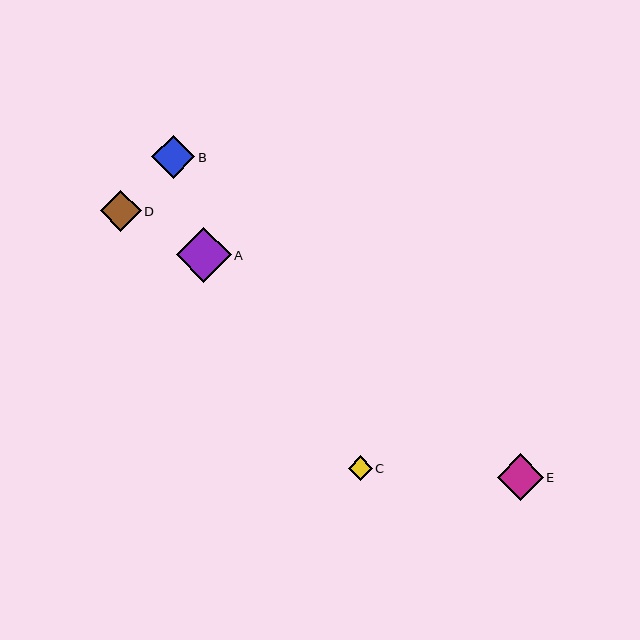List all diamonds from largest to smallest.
From largest to smallest: A, E, B, D, C.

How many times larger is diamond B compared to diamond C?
Diamond B is approximately 1.8 times the size of diamond C.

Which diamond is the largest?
Diamond A is the largest with a size of approximately 55 pixels.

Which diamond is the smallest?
Diamond C is the smallest with a size of approximately 24 pixels.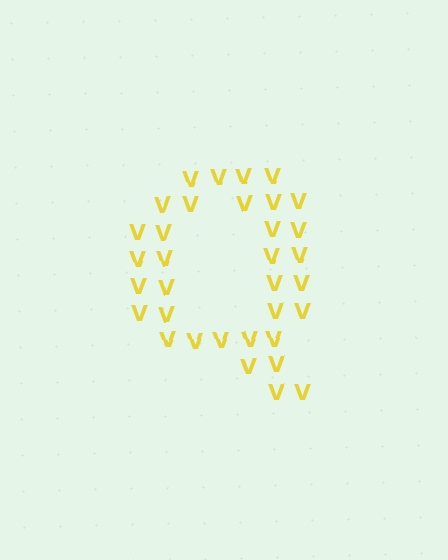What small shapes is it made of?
It is made of small letter V's.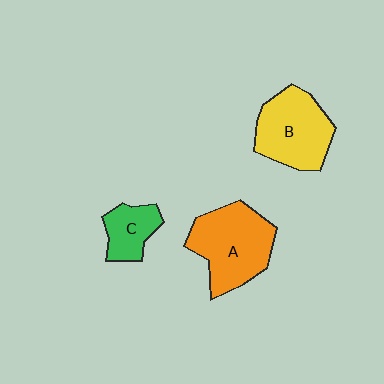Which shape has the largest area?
Shape A (orange).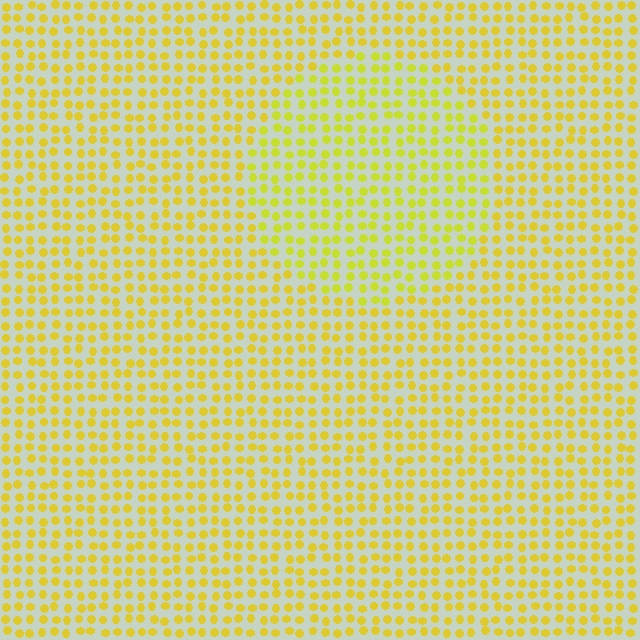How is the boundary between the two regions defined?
The boundary is defined purely by a slight shift in hue (about 16 degrees). Spacing, size, and orientation are identical on both sides.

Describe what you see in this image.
The image is filled with small yellow elements in a uniform arrangement. A circle-shaped region is visible where the elements are tinted to a slightly different hue, forming a subtle color boundary.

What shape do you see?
I see a circle.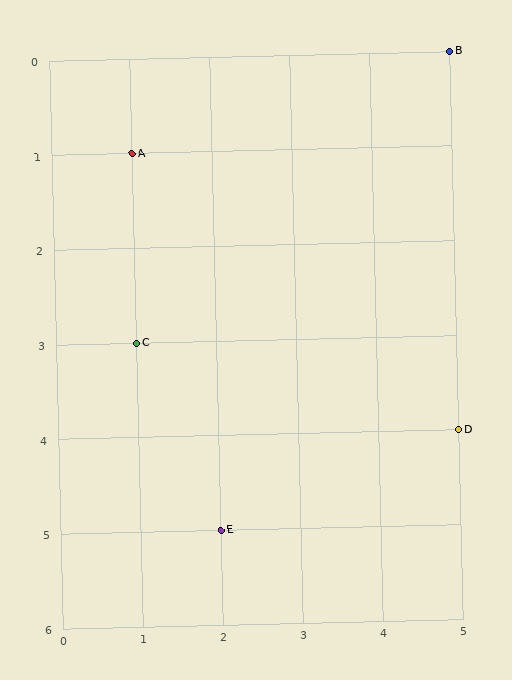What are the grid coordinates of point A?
Point A is at grid coordinates (1, 1).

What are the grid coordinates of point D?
Point D is at grid coordinates (5, 4).